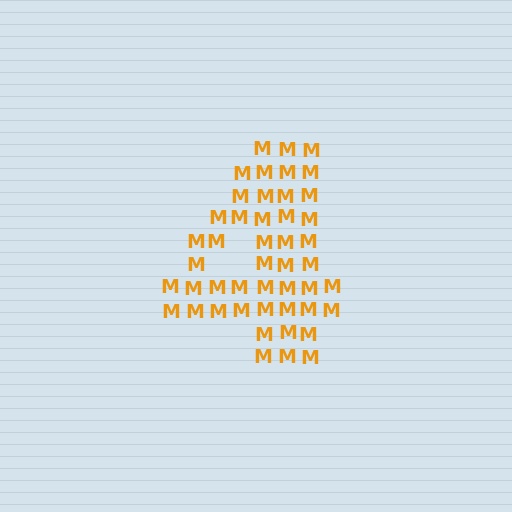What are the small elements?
The small elements are letter M's.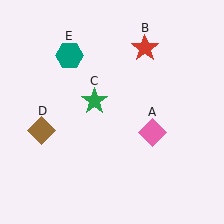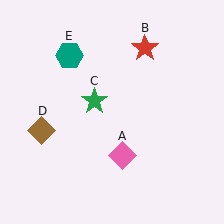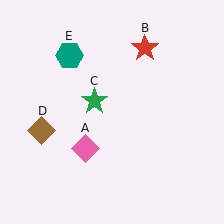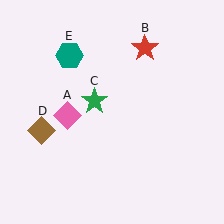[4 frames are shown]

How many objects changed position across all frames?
1 object changed position: pink diamond (object A).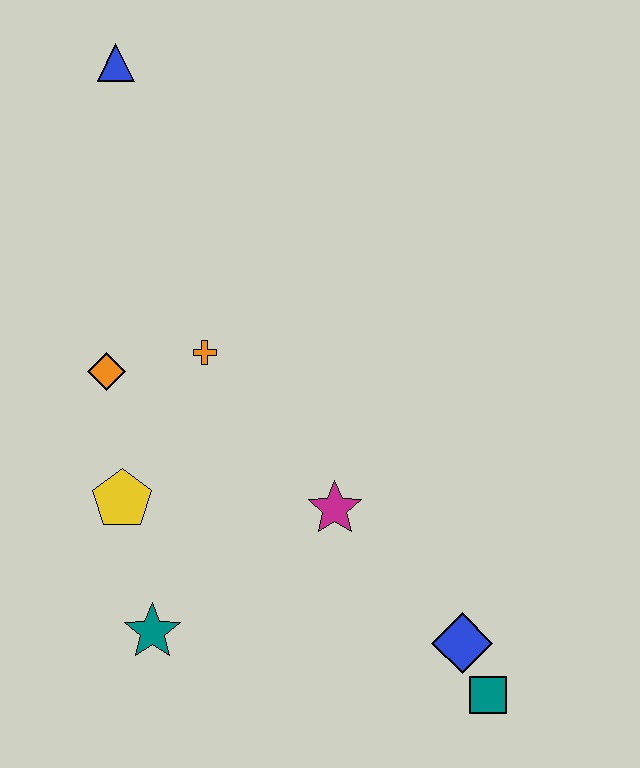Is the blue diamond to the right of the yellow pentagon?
Yes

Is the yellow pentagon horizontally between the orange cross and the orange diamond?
Yes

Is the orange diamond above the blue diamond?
Yes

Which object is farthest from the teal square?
The blue triangle is farthest from the teal square.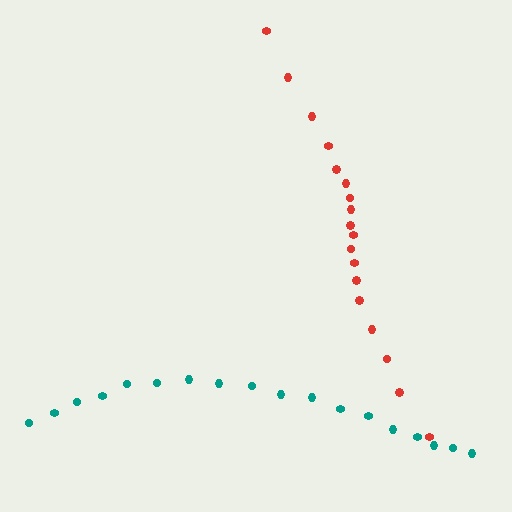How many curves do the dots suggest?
There are 2 distinct paths.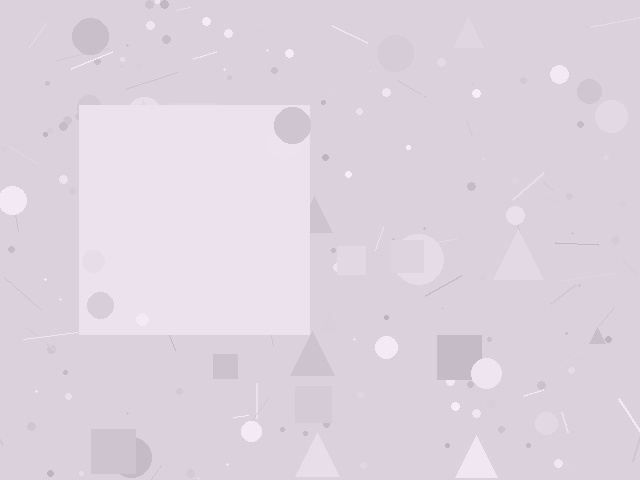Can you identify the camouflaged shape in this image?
The camouflaged shape is a square.